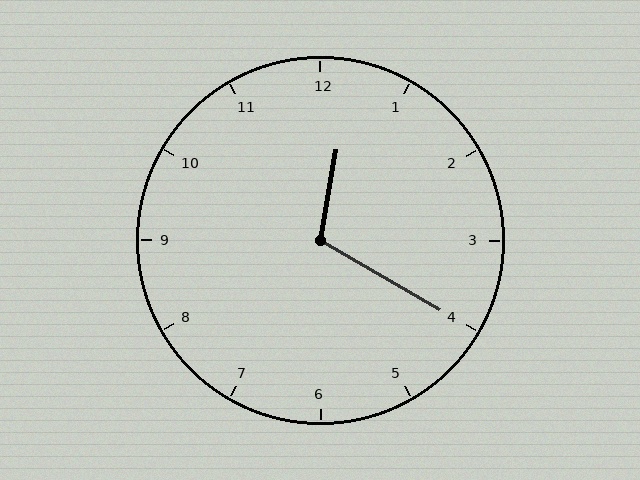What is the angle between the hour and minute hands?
Approximately 110 degrees.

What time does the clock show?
12:20.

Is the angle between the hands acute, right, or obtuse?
It is obtuse.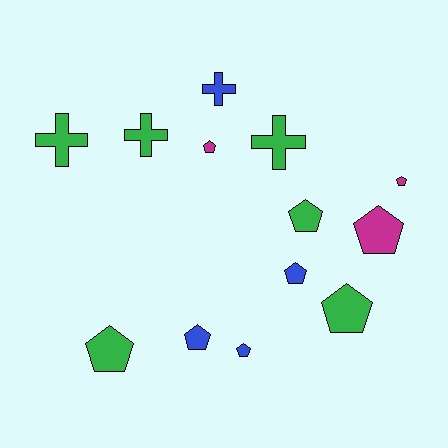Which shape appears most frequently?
Pentagon, with 9 objects.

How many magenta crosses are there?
There are no magenta crosses.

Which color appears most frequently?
Green, with 6 objects.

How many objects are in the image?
There are 13 objects.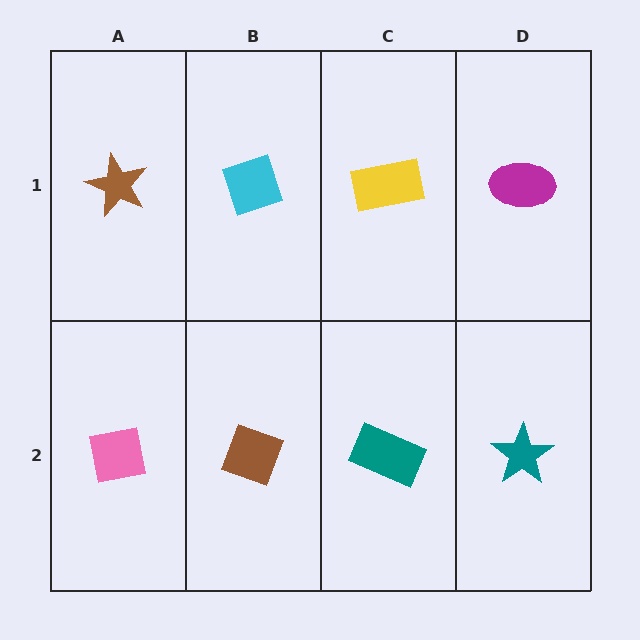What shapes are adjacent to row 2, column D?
A magenta ellipse (row 1, column D), a teal rectangle (row 2, column C).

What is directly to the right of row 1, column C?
A magenta ellipse.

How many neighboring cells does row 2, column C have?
3.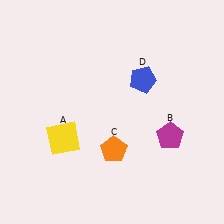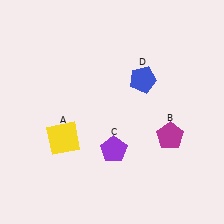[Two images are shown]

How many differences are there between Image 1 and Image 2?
There is 1 difference between the two images.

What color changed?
The pentagon (C) changed from orange in Image 1 to purple in Image 2.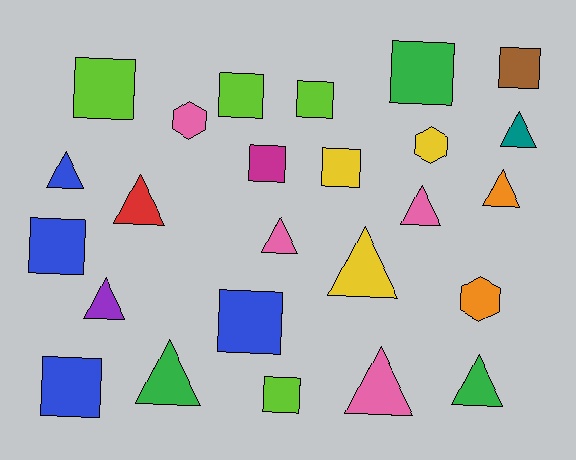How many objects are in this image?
There are 25 objects.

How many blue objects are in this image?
There are 4 blue objects.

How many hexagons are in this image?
There are 3 hexagons.